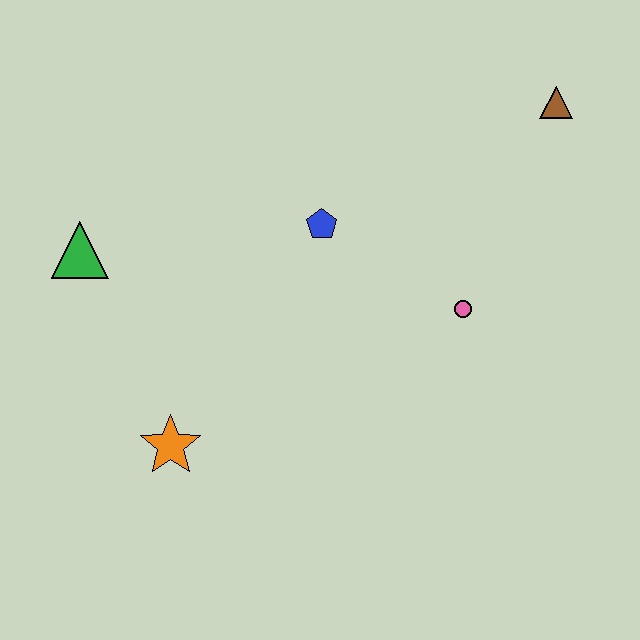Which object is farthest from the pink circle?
The green triangle is farthest from the pink circle.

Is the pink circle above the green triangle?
No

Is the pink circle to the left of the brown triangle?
Yes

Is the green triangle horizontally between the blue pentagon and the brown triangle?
No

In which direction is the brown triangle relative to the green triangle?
The brown triangle is to the right of the green triangle.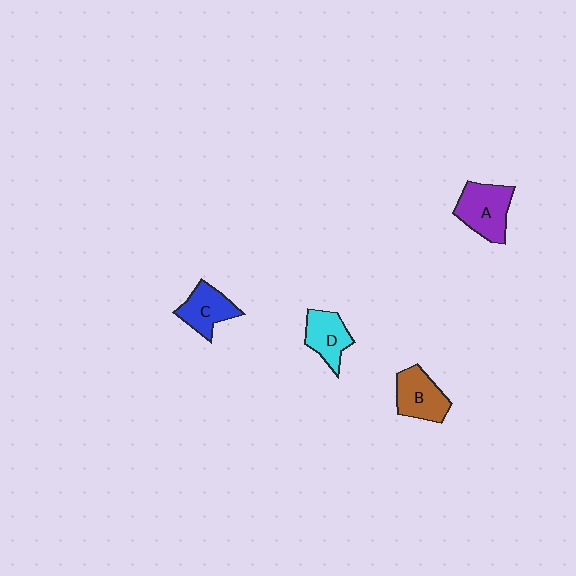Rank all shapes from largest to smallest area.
From largest to smallest: A (purple), B (brown), C (blue), D (cyan).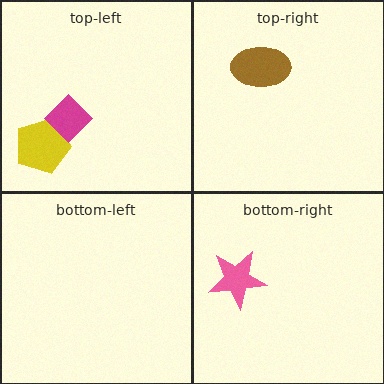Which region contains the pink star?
The bottom-right region.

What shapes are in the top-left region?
The yellow pentagon, the magenta diamond.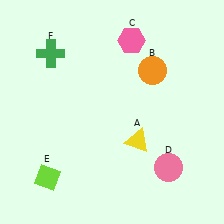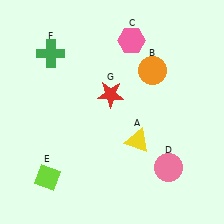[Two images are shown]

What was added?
A red star (G) was added in Image 2.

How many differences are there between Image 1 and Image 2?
There is 1 difference between the two images.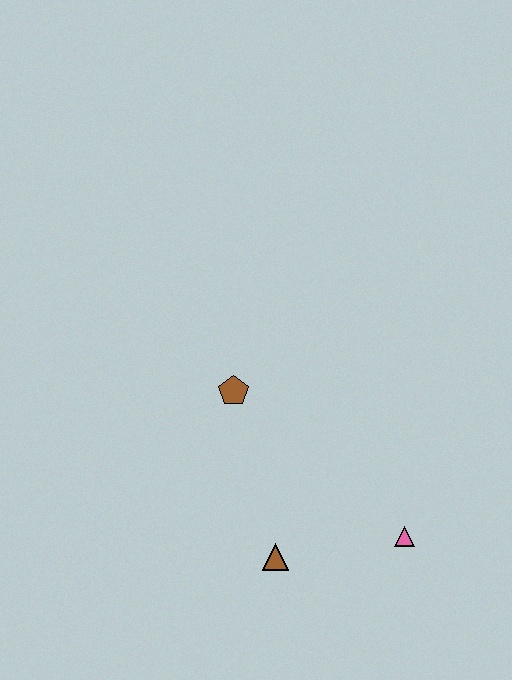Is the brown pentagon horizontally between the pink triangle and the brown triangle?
No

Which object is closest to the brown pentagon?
The brown triangle is closest to the brown pentagon.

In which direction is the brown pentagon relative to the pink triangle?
The brown pentagon is to the left of the pink triangle.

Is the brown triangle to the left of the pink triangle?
Yes